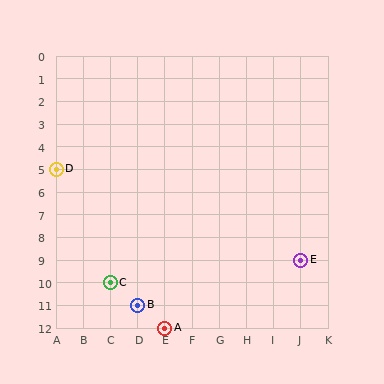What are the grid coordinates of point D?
Point D is at grid coordinates (A, 5).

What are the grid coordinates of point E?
Point E is at grid coordinates (J, 9).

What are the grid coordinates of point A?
Point A is at grid coordinates (E, 12).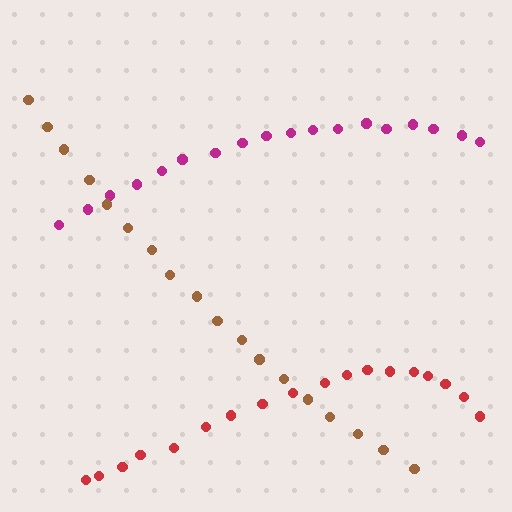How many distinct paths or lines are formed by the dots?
There are 3 distinct paths.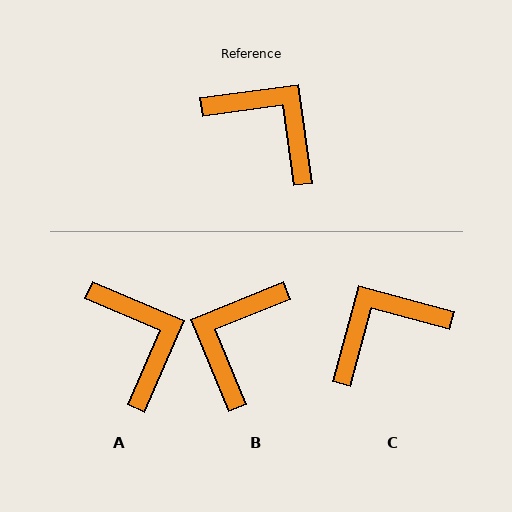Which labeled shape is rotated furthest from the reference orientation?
B, about 104 degrees away.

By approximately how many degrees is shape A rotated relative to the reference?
Approximately 31 degrees clockwise.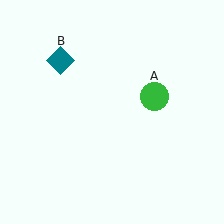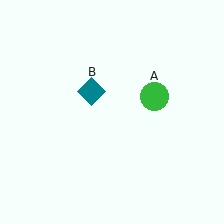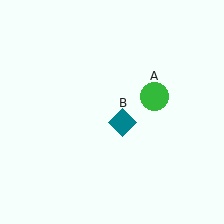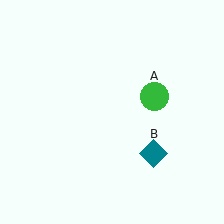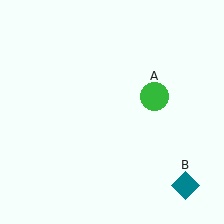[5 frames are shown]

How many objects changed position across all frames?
1 object changed position: teal diamond (object B).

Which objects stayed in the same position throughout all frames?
Green circle (object A) remained stationary.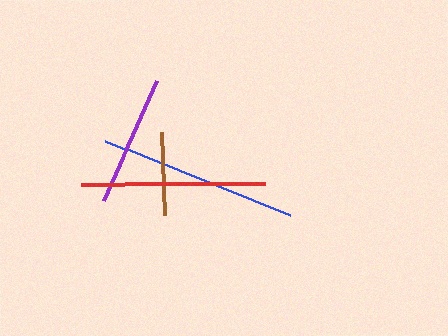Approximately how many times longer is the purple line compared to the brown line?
The purple line is approximately 1.6 times the length of the brown line.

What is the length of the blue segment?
The blue segment is approximately 199 pixels long.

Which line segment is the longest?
The blue line is the longest at approximately 199 pixels.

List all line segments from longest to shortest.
From longest to shortest: blue, red, purple, brown.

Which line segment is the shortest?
The brown line is the shortest at approximately 83 pixels.